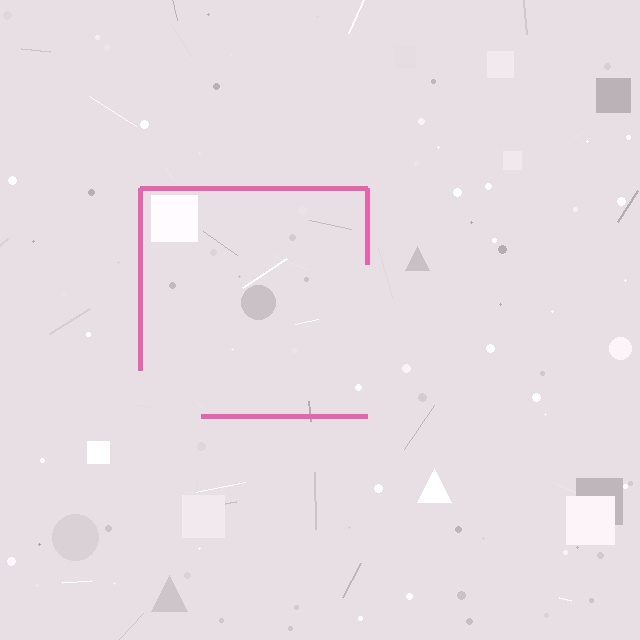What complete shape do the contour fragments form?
The contour fragments form a square.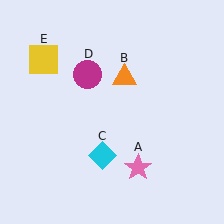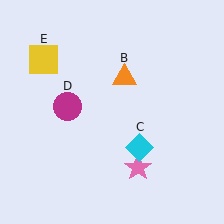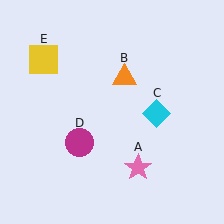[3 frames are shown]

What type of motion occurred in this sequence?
The cyan diamond (object C), magenta circle (object D) rotated counterclockwise around the center of the scene.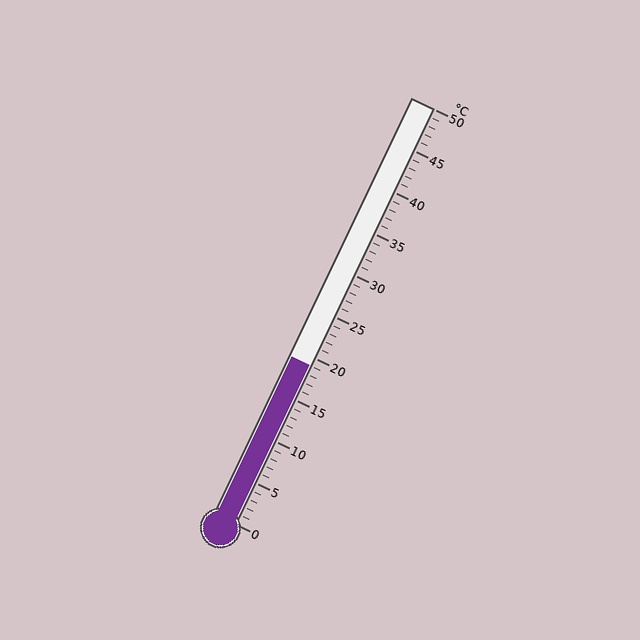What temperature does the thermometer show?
The thermometer shows approximately 19°C.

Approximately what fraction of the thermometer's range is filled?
The thermometer is filled to approximately 40% of its range.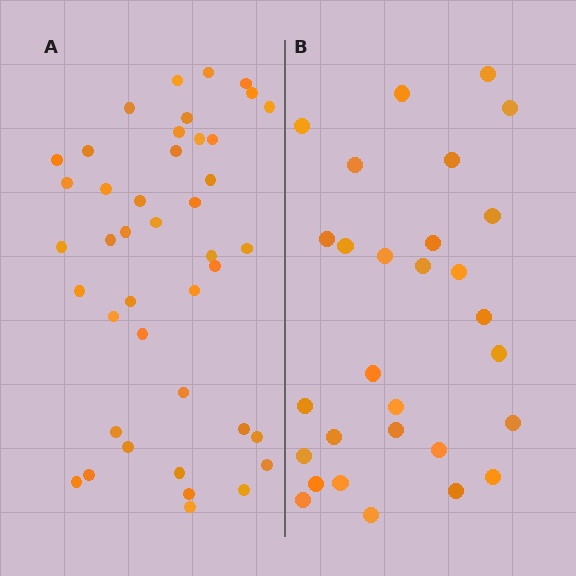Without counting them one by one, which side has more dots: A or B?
Region A (the left region) has more dots.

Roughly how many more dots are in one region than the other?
Region A has approximately 15 more dots than region B.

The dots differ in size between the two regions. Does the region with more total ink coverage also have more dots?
No. Region B has more total ink coverage because its dots are larger, but region A actually contains more individual dots. Total area can be misleading — the number of items is what matters here.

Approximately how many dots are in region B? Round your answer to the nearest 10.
About 30 dots. (The exact count is 29, which rounds to 30.)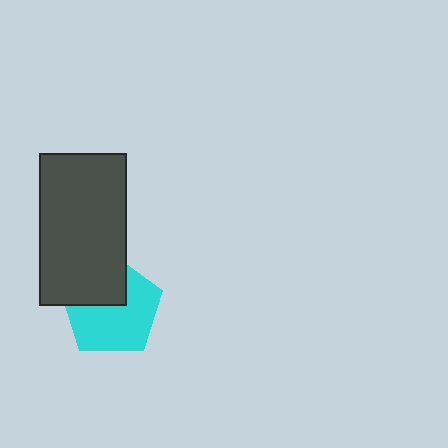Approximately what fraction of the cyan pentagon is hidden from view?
Roughly 35% of the cyan pentagon is hidden behind the dark gray rectangle.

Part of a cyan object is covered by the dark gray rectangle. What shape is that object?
It is a pentagon.